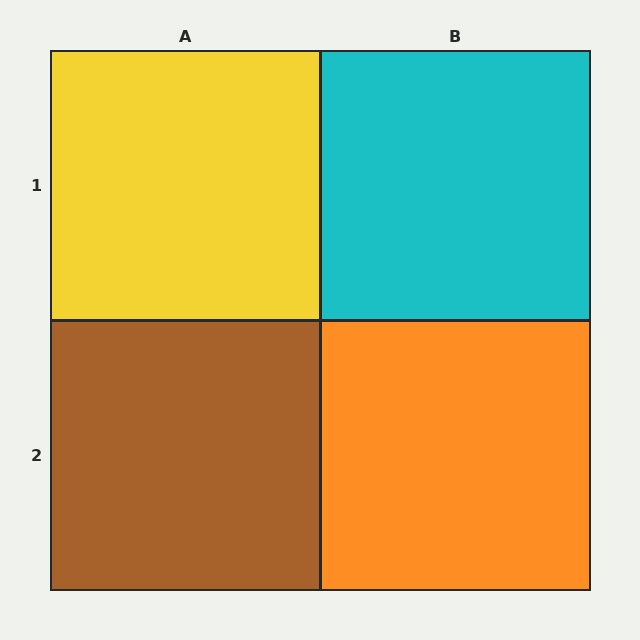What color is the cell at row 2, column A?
Brown.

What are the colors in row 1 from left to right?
Yellow, cyan.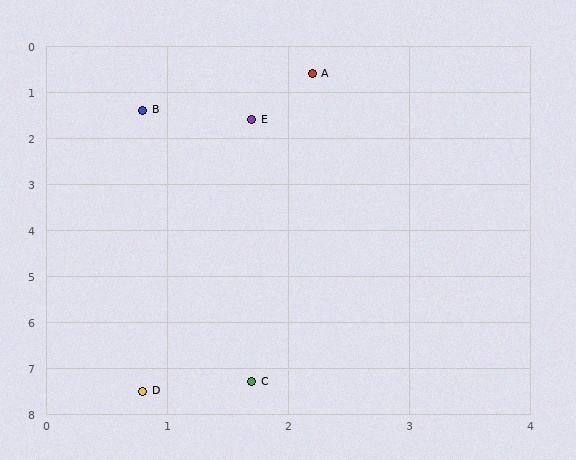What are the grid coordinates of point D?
Point D is at approximately (0.8, 7.5).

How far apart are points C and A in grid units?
Points C and A are about 6.7 grid units apart.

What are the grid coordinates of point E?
Point E is at approximately (1.7, 1.6).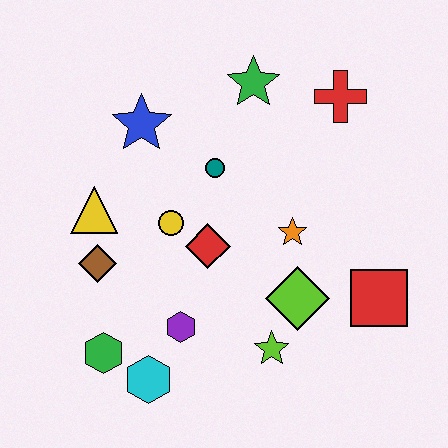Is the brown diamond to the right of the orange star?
No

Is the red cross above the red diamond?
Yes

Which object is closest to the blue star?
The teal circle is closest to the blue star.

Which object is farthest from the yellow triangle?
The red square is farthest from the yellow triangle.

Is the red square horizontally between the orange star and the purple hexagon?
No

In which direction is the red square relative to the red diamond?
The red square is to the right of the red diamond.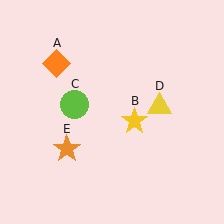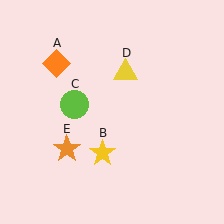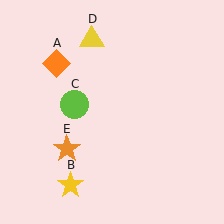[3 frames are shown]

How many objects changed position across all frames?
2 objects changed position: yellow star (object B), yellow triangle (object D).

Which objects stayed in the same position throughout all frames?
Orange diamond (object A) and lime circle (object C) and orange star (object E) remained stationary.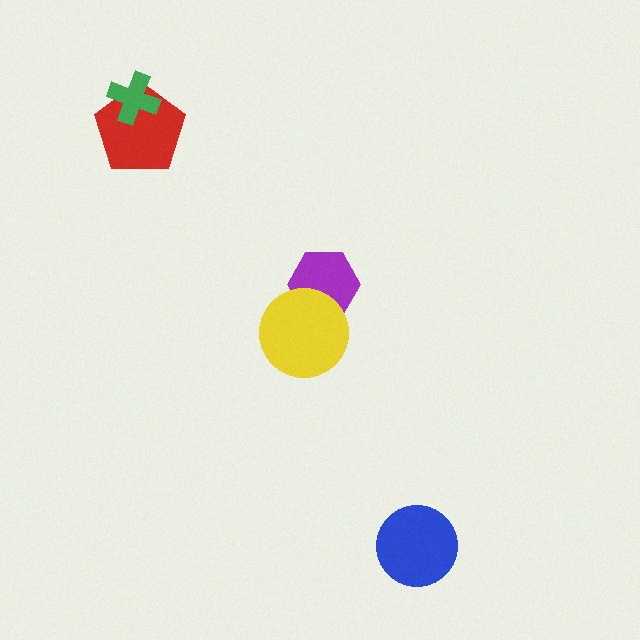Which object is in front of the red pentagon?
The green cross is in front of the red pentagon.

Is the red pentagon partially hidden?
Yes, it is partially covered by another shape.